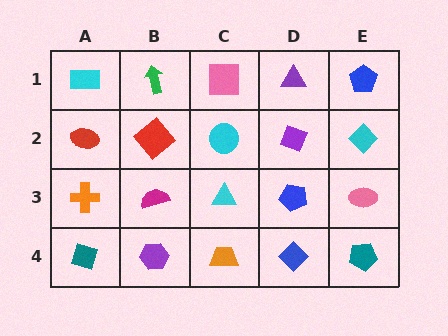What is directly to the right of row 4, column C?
A blue diamond.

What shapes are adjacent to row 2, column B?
A green arrow (row 1, column B), a magenta semicircle (row 3, column B), a red ellipse (row 2, column A), a cyan circle (row 2, column C).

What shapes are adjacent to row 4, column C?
A cyan triangle (row 3, column C), a purple hexagon (row 4, column B), a blue diamond (row 4, column D).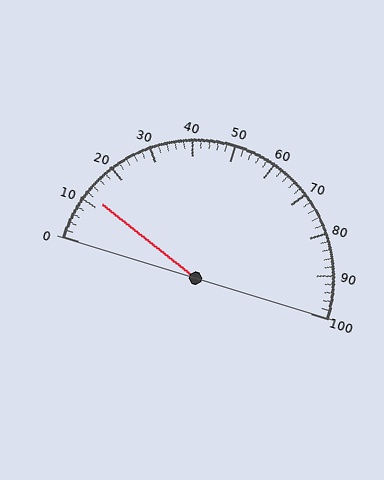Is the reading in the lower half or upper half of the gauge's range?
The reading is in the lower half of the range (0 to 100).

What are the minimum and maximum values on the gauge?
The gauge ranges from 0 to 100.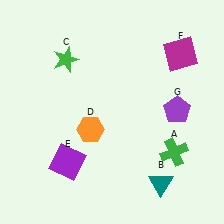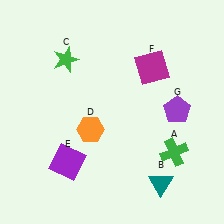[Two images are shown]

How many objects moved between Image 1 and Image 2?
1 object moved between the two images.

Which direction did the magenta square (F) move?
The magenta square (F) moved left.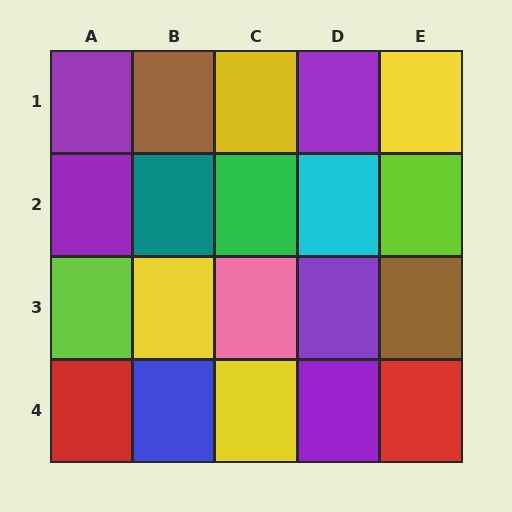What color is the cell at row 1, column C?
Yellow.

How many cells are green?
1 cell is green.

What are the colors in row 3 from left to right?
Lime, yellow, pink, purple, brown.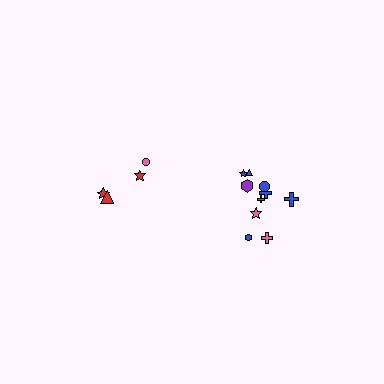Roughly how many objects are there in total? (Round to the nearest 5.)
Roughly 15 objects in total.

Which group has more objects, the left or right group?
The right group.